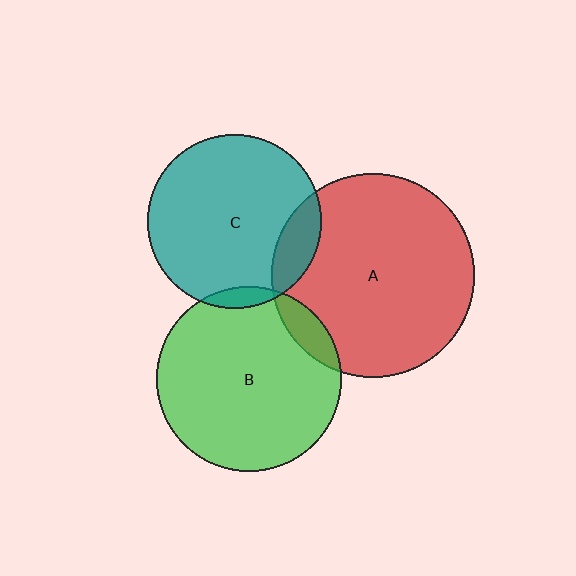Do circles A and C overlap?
Yes.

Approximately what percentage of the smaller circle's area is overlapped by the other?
Approximately 15%.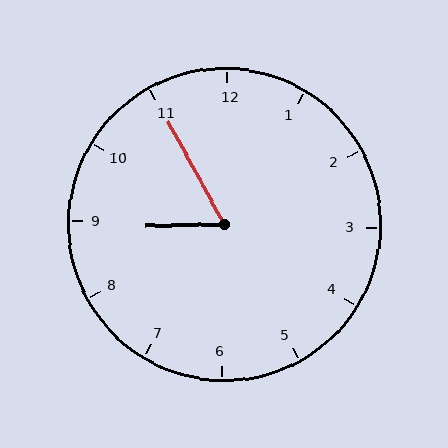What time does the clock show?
8:55.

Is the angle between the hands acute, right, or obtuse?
It is acute.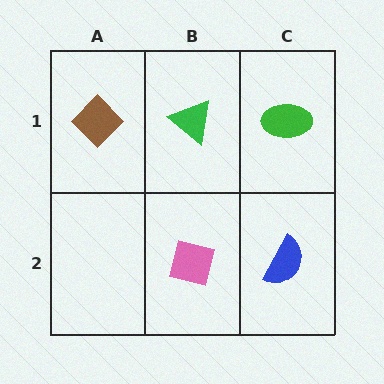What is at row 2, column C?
A blue semicircle.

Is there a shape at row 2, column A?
No, that cell is empty.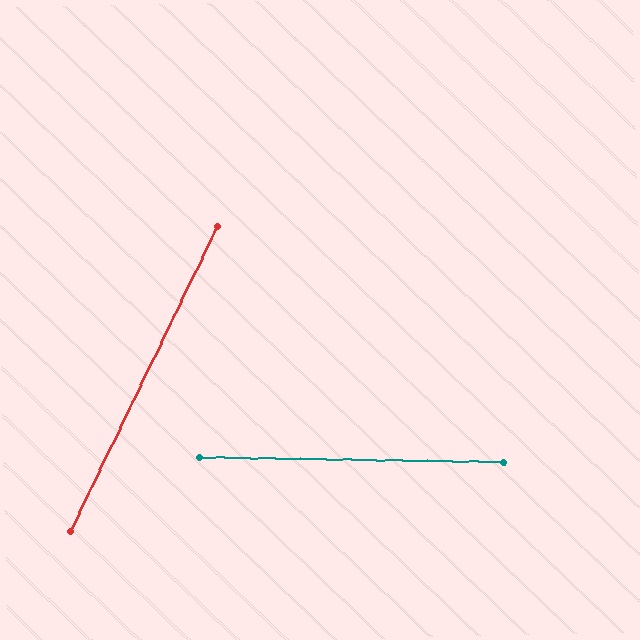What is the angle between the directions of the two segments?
Approximately 65 degrees.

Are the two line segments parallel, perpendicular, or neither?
Neither parallel nor perpendicular — they differ by about 65°.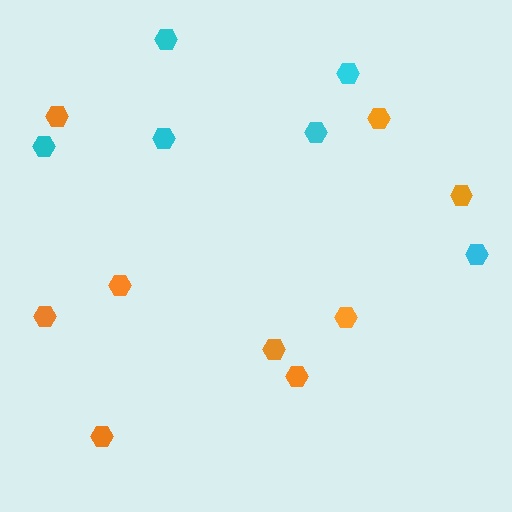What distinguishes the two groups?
There are 2 groups: one group of orange hexagons (9) and one group of cyan hexagons (6).